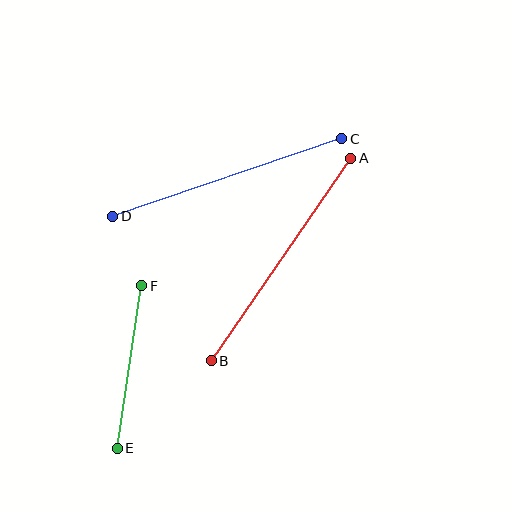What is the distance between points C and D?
The distance is approximately 242 pixels.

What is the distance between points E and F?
The distance is approximately 165 pixels.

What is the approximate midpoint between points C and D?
The midpoint is at approximately (227, 177) pixels.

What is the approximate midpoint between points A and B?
The midpoint is at approximately (281, 259) pixels.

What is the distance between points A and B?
The distance is approximately 246 pixels.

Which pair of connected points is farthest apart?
Points A and B are farthest apart.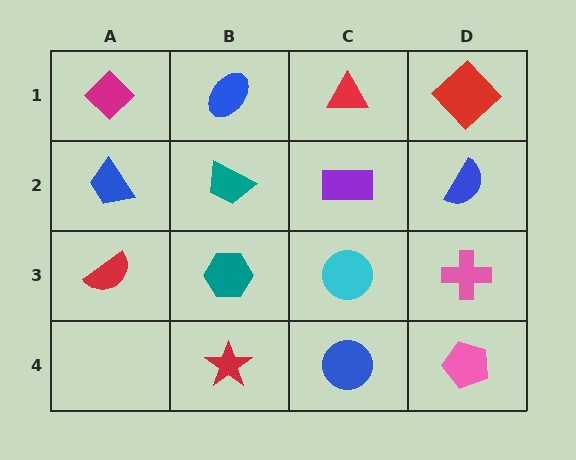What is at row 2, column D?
A blue semicircle.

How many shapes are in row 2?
4 shapes.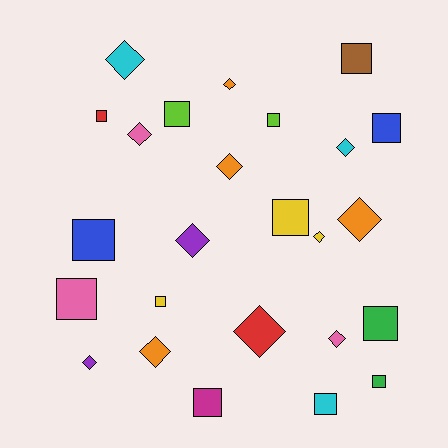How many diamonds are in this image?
There are 12 diamonds.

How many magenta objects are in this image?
There is 1 magenta object.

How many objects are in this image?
There are 25 objects.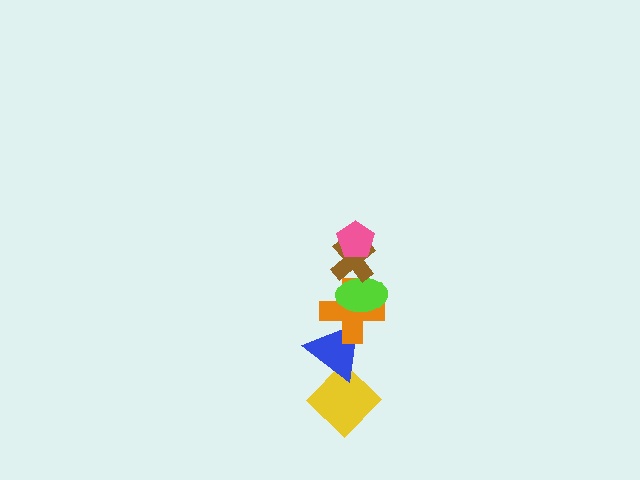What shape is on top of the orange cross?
The lime ellipse is on top of the orange cross.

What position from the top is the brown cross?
The brown cross is 2nd from the top.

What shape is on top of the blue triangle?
The orange cross is on top of the blue triangle.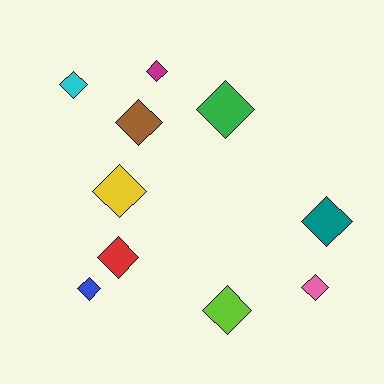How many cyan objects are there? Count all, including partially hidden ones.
There is 1 cyan object.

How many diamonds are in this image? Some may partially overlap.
There are 10 diamonds.